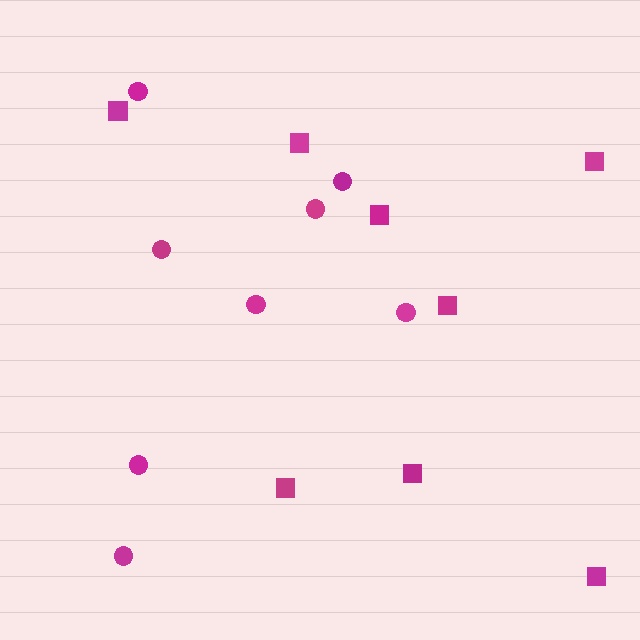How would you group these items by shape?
There are 2 groups: one group of squares (8) and one group of circles (8).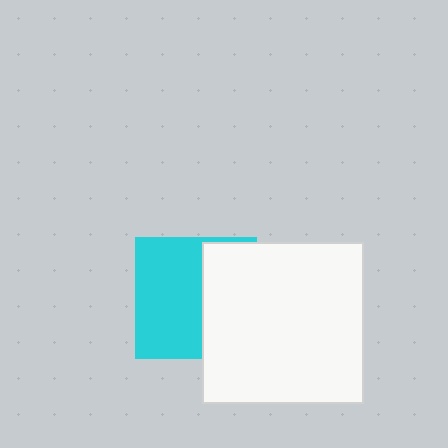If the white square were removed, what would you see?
You would see the complete cyan square.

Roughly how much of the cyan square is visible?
About half of it is visible (roughly 56%).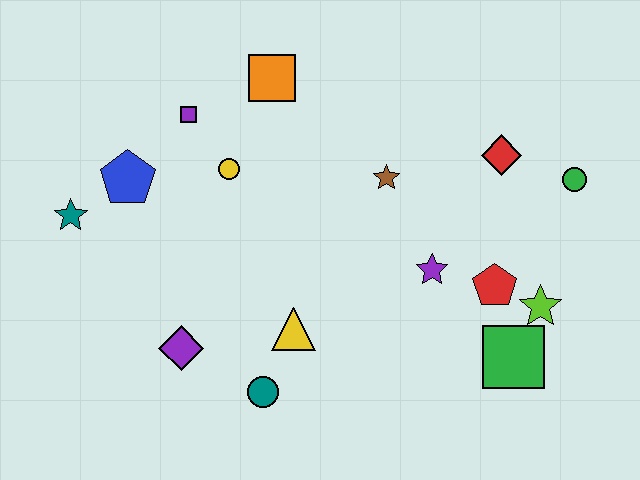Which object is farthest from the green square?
The teal star is farthest from the green square.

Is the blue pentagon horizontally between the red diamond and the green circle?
No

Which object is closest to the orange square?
The purple square is closest to the orange square.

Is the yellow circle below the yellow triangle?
No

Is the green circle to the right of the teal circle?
Yes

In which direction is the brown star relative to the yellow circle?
The brown star is to the right of the yellow circle.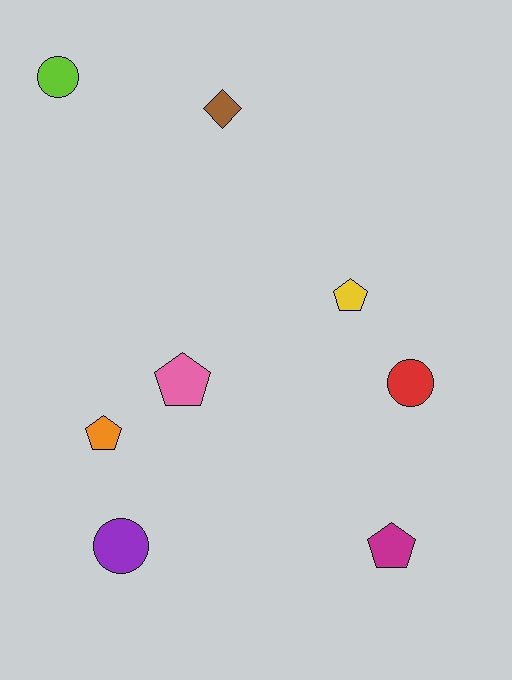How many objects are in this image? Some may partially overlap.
There are 8 objects.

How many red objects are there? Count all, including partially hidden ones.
There is 1 red object.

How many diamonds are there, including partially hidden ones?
There is 1 diamond.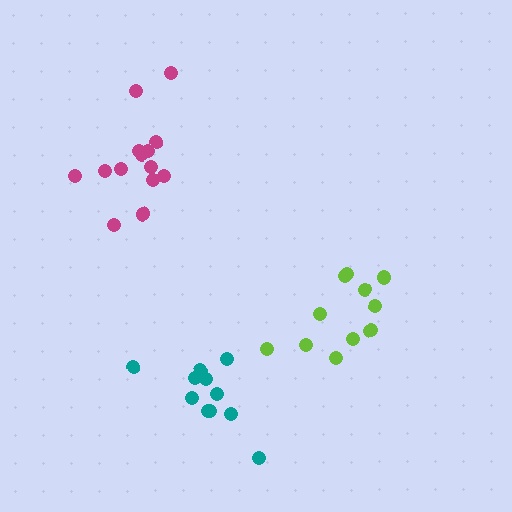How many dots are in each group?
Group 1: 11 dots, Group 2: 11 dots, Group 3: 14 dots (36 total).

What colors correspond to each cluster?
The clusters are colored: lime, teal, magenta.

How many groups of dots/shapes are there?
There are 3 groups.